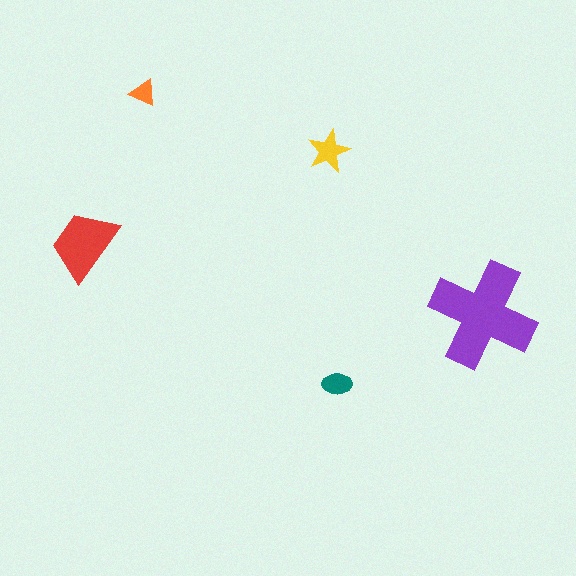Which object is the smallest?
The orange triangle.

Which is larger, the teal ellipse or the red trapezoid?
The red trapezoid.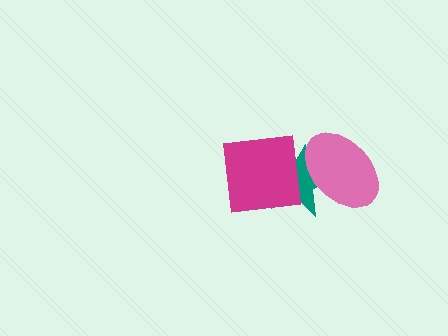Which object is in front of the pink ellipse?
The magenta square is in front of the pink ellipse.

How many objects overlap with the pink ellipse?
2 objects overlap with the pink ellipse.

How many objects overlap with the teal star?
2 objects overlap with the teal star.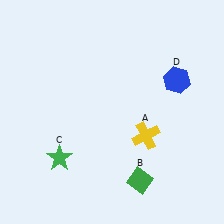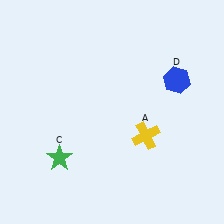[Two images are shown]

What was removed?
The green diamond (B) was removed in Image 2.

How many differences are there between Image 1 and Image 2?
There is 1 difference between the two images.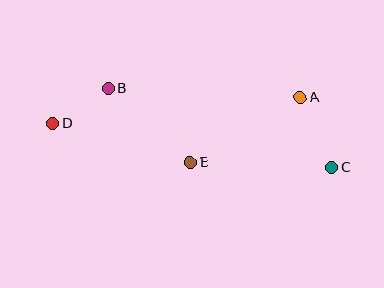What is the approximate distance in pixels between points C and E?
The distance between C and E is approximately 141 pixels.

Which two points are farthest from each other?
Points C and D are farthest from each other.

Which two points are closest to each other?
Points B and D are closest to each other.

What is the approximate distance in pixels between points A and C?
The distance between A and C is approximately 77 pixels.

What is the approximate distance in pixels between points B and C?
The distance between B and C is approximately 237 pixels.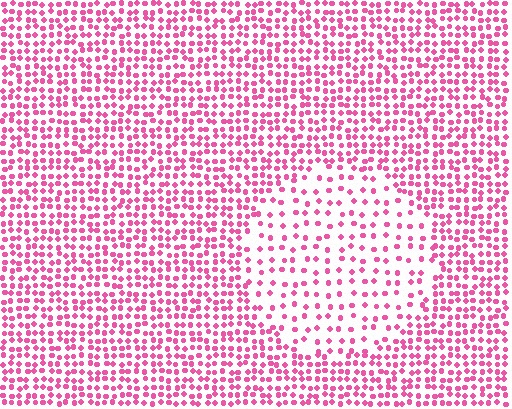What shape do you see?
I see a circle.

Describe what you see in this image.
The image contains small pink elements arranged at two different densities. A circle-shaped region is visible where the elements are less densely packed than the surrounding area.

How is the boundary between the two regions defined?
The boundary is defined by a change in element density (approximately 2.2x ratio). All elements are the same color, size, and shape.